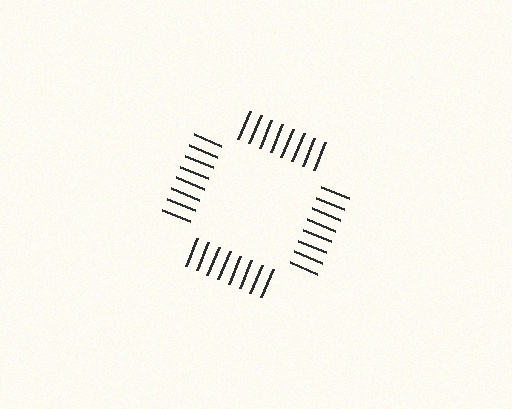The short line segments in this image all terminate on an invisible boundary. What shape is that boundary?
An illusory square — the line segments terminate on its edges but no continuous stroke is drawn.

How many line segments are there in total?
32 — 8 along each of the 4 edges.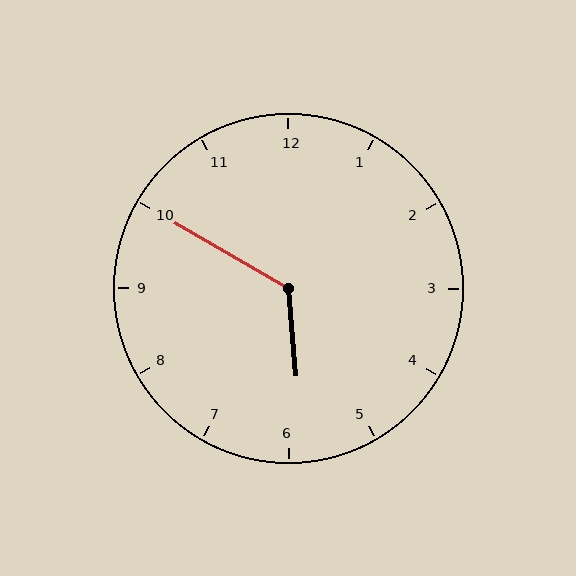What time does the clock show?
5:50.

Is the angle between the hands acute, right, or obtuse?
It is obtuse.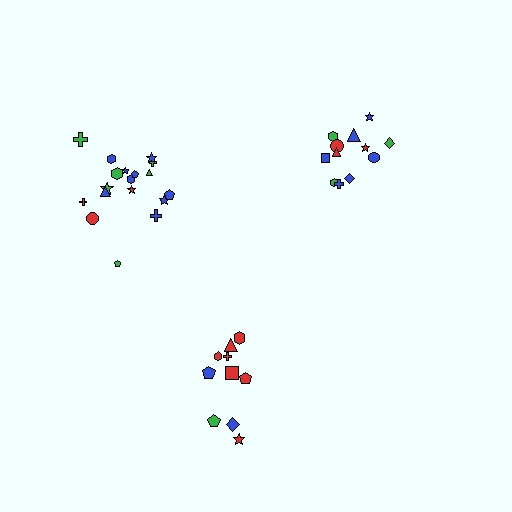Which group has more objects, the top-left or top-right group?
The top-left group.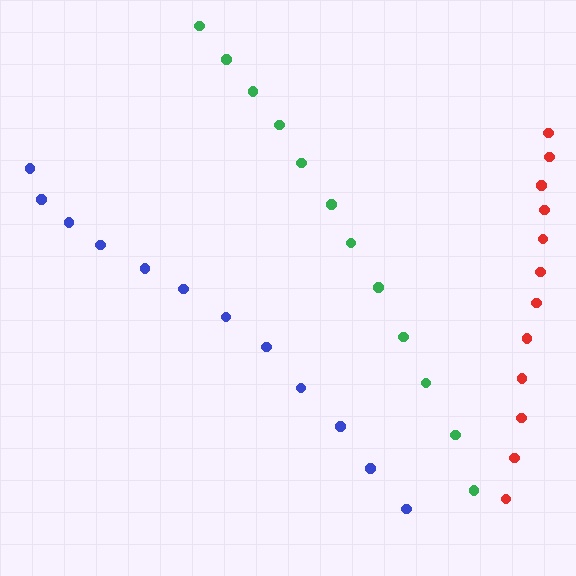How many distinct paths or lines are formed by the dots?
There are 3 distinct paths.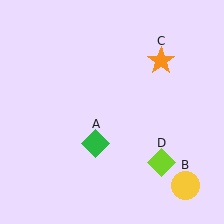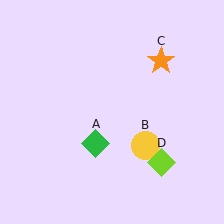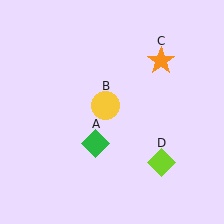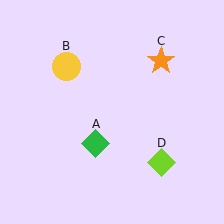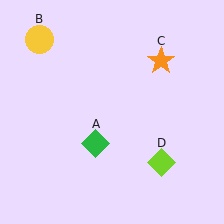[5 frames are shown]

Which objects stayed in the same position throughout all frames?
Green diamond (object A) and orange star (object C) and lime diamond (object D) remained stationary.